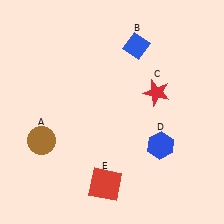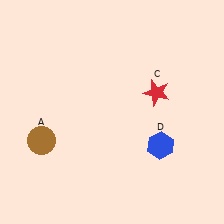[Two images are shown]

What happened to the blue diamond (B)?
The blue diamond (B) was removed in Image 2. It was in the top-right area of Image 1.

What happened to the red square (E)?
The red square (E) was removed in Image 2. It was in the bottom-left area of Image 1.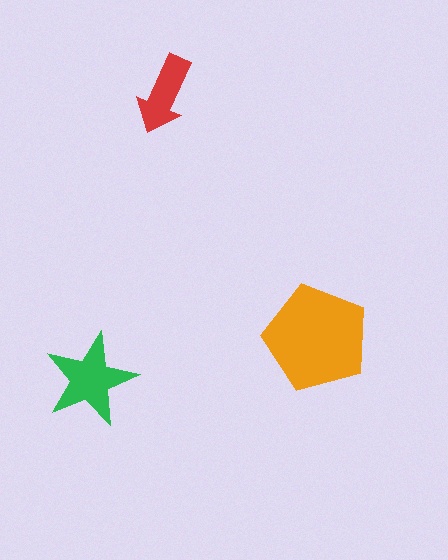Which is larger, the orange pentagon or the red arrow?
The orange pentagon.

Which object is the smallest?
The red arrow.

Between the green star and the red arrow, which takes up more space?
The green star.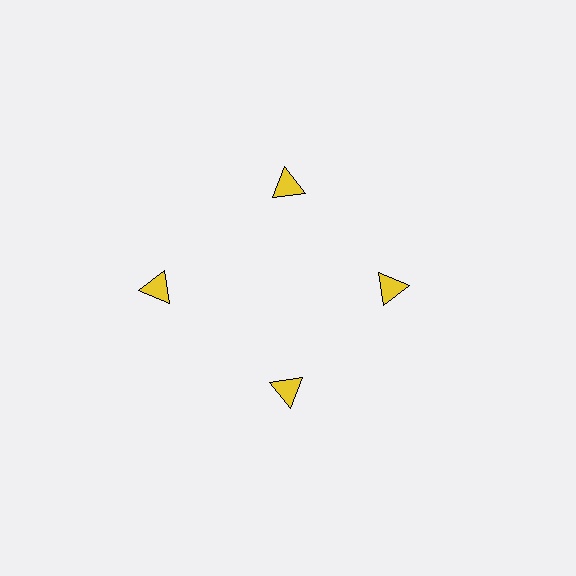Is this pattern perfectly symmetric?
No. The 4 yellow triangles are arranged in a ring, but one element near the 9 o'clock position is pushed outward from the center, breaking the 4-fold rotational symmetry.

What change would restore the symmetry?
The symmetry would be restored by moving it inward, back onto the ring so that all 4 triangles sit at equal angles and equal distance from the center.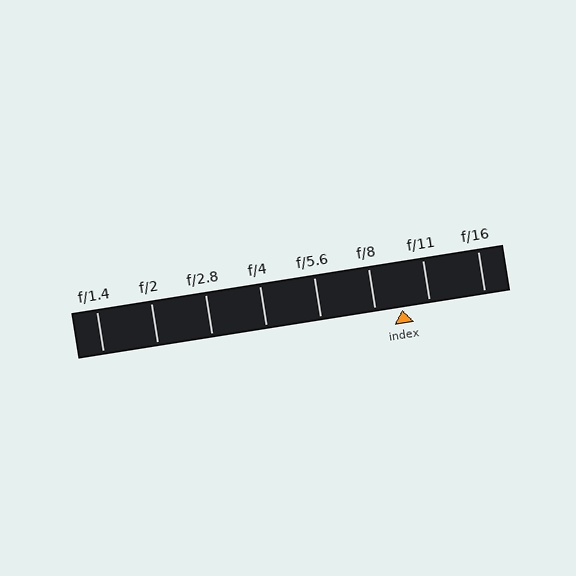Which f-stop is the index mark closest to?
The index mark is closest to f/8.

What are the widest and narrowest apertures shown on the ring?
The widest aperture shown is f/1.4 and the narrowest is f/16.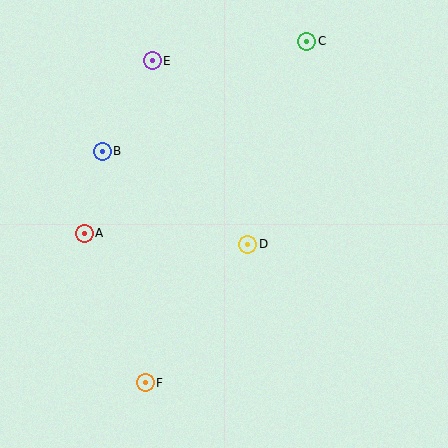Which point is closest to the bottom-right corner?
Point D is closest to the bottom-right corner.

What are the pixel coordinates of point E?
Point E is at (152, 61).